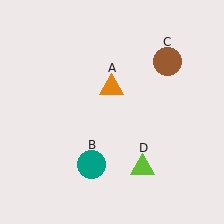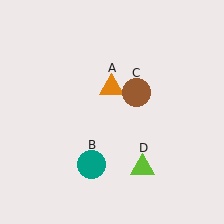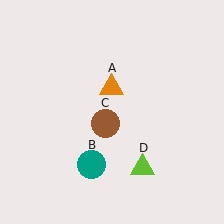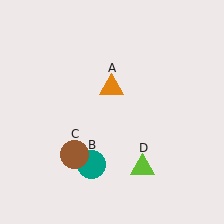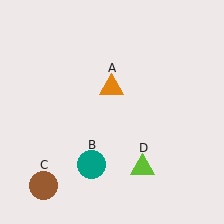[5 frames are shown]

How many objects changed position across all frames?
1 object changed position: brown circle (object C).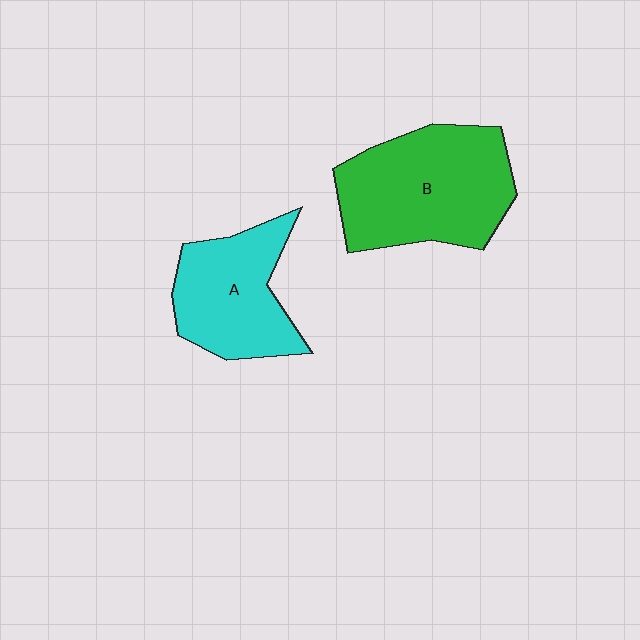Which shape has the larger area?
Shape B (green).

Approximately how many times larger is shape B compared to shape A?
Approximately 1.4 times.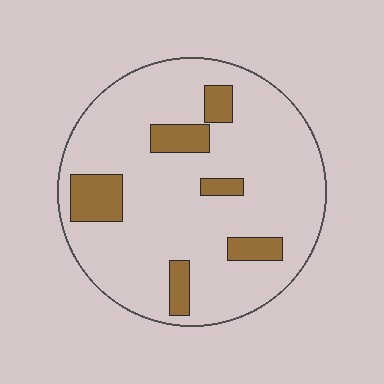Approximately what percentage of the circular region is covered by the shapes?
Approximately 15%.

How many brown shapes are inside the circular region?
6.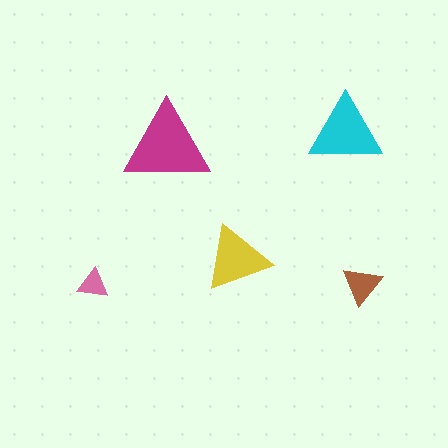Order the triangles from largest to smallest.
the magenta one, the cyan one, the yellow one, the brown one, the pink one.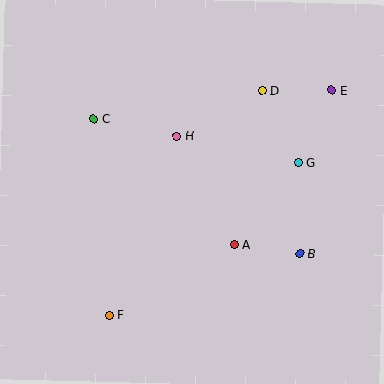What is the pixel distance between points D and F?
The distance between D and F is 272 pixels.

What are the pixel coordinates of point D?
Point D is at (262, 90).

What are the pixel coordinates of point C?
Point C is at (94, 119).